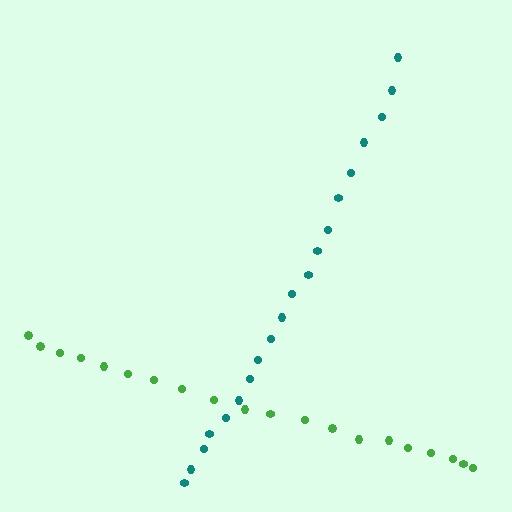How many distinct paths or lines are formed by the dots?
There are 2 distinct paths.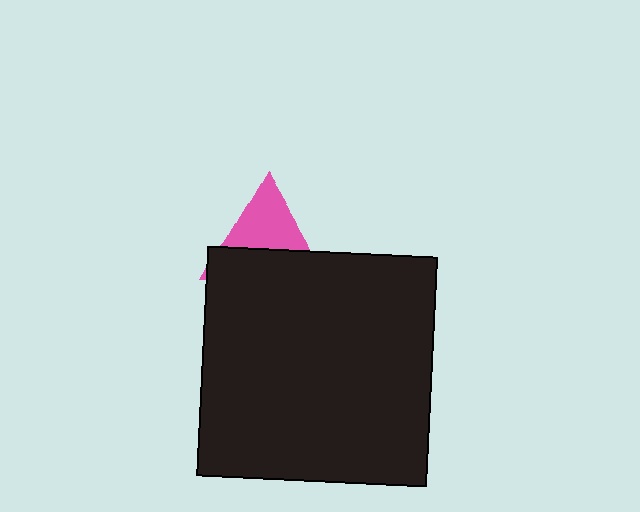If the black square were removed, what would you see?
You would see the complete pink triangle.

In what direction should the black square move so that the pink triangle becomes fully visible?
The black square should move down. That is the shortest direction to clear the overlap and leave the pink triangle fully visible.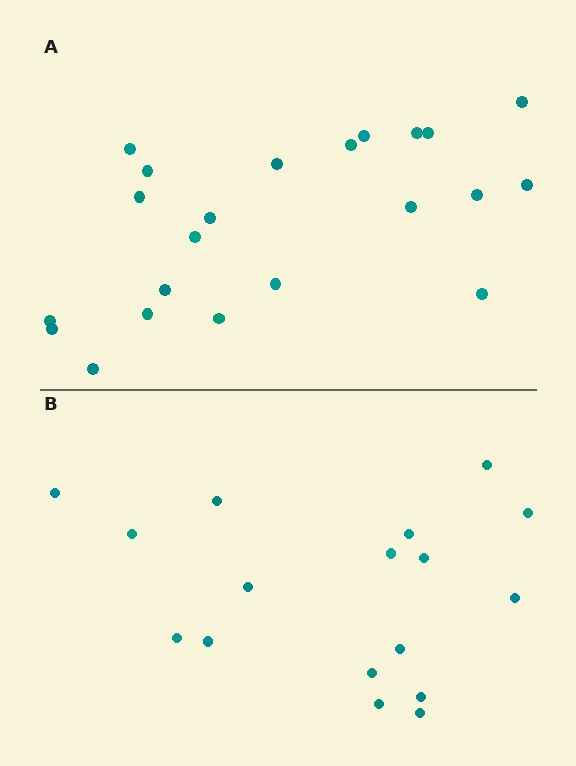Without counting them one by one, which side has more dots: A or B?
Region A (the top region) has more dots.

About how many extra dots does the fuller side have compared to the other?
Region A has about 5 more dots than region B.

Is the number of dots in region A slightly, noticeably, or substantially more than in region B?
Region A has noticeably more, but not dramatically so. The ratio is roughly 1.3 to 1.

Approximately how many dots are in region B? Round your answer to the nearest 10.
About 20 dots. (The exact count is 17, which rounds to 20.)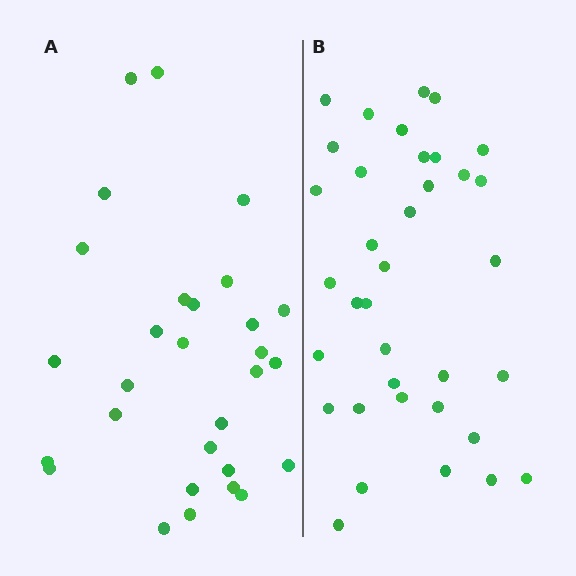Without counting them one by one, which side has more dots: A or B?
Region B (the right region) has more dots.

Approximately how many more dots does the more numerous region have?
Region B has roughly 8 or so more dots than region A.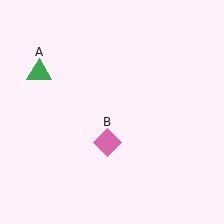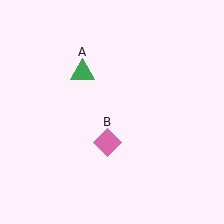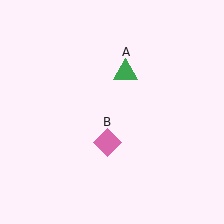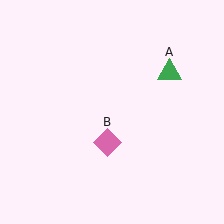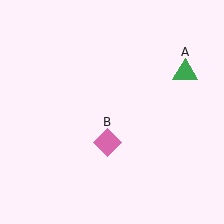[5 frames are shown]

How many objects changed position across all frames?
1 object changed position: green triangle (object A).